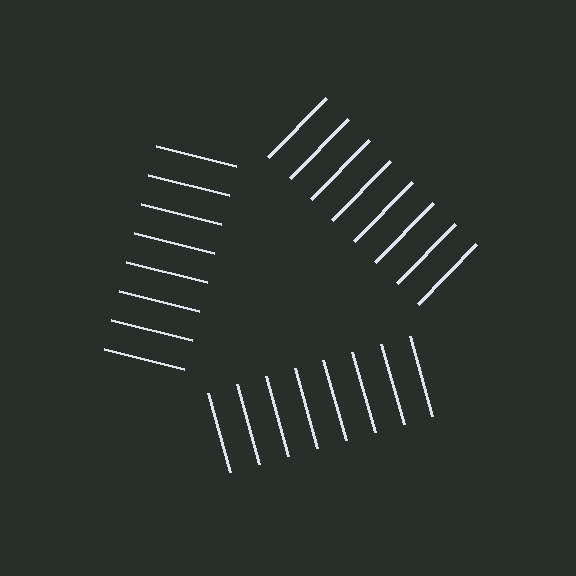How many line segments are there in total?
24 — 8 along each of the 3 edges.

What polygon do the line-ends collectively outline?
An illusory triangle — the line segments terminate on its edges but no continuous stroke is drawn.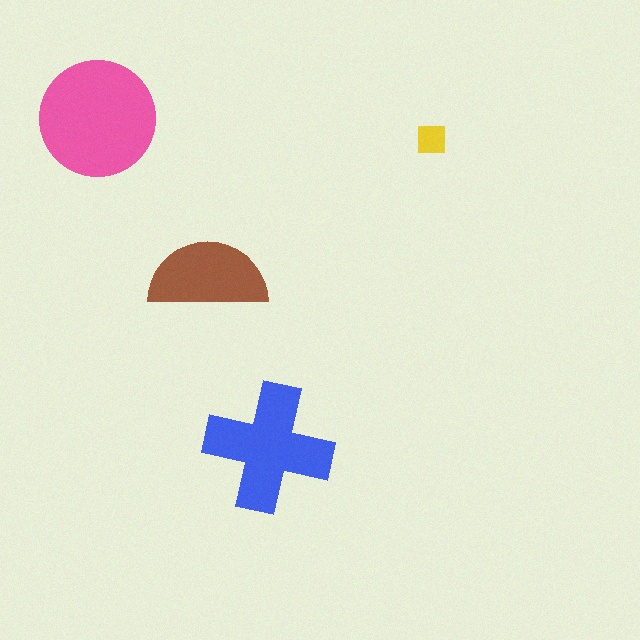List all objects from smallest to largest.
The yellow square, the brown semicircle, the blue cross, the pink circle.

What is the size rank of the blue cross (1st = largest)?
2nd.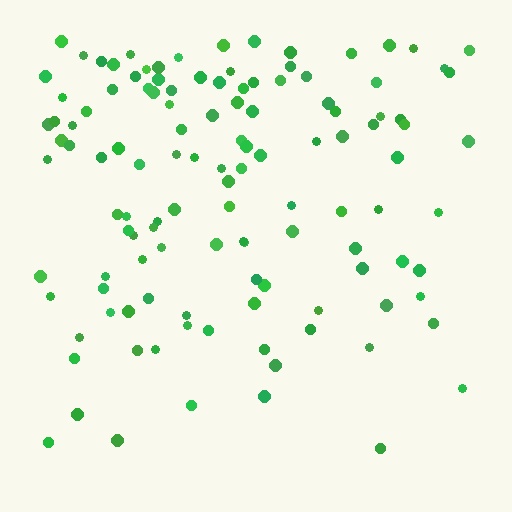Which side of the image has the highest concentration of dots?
The top.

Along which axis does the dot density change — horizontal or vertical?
Vertical.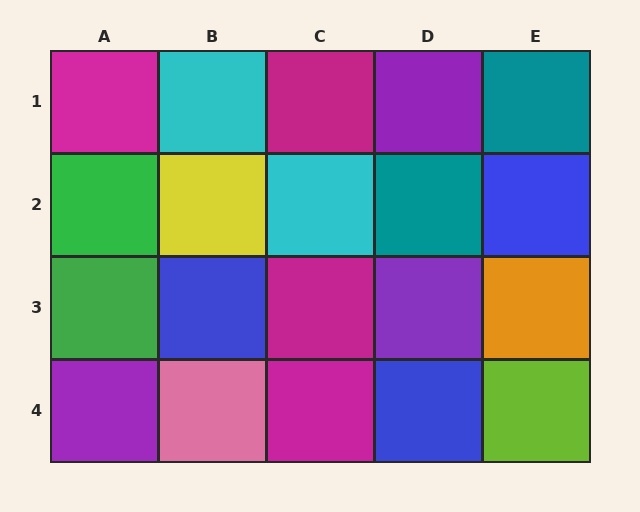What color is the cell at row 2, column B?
Yellow.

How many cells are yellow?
1 cell is yellow.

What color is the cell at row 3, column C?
Magenta.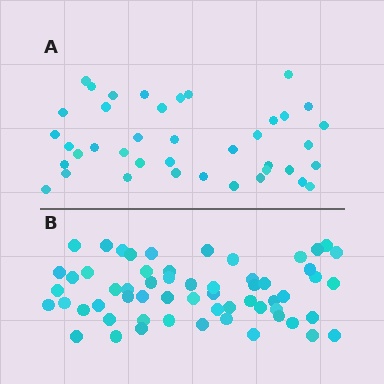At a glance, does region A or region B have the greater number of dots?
Region B (the bottom region) has more dots.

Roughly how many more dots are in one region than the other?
Region B has approximately 20 more dots than region A.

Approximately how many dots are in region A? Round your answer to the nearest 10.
About 40 dots.